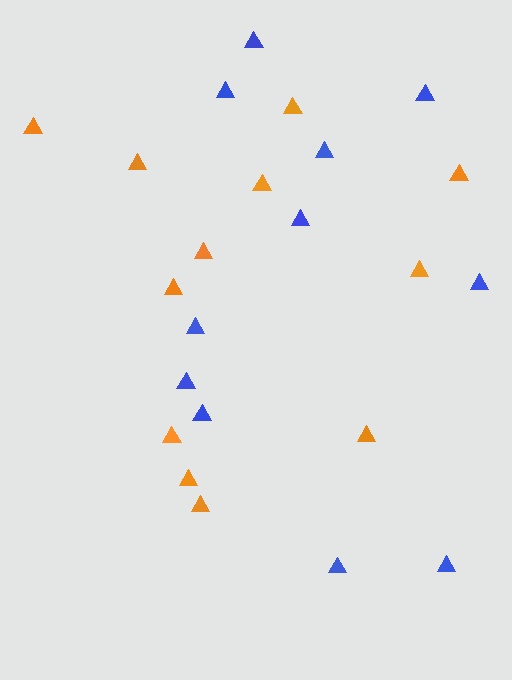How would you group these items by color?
There are 2 groups: one group of orange triangles (12) and one group of blue triangles (11).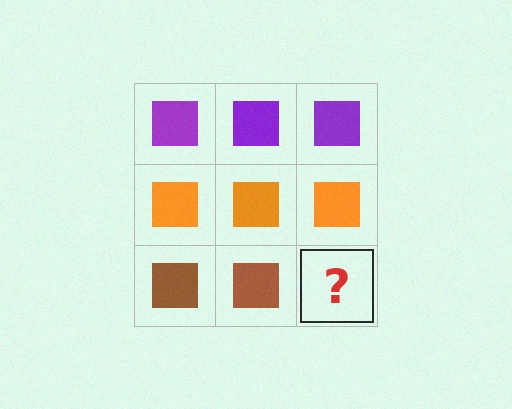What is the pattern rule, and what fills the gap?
The rule is that each row has a consistent color. The gap should be filled with a brown square.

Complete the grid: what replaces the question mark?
The question mark should be replaced with a brown square.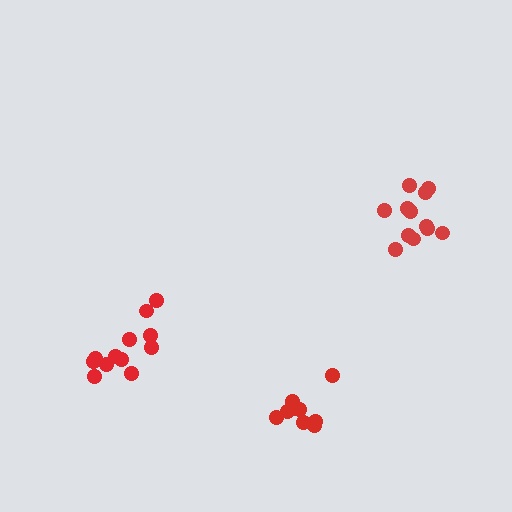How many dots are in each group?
Group 1: 12 dots, Group 2: 13 dots, Group 3: 9 dots (34 total).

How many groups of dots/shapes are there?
There are 3 groups.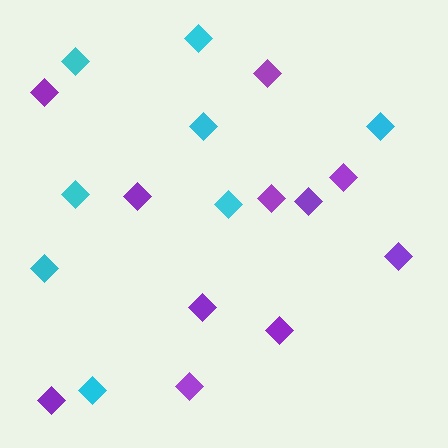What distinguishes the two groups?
There are 2 groups: one group of cyan diamonds (8) and one group of purple diamonds (11).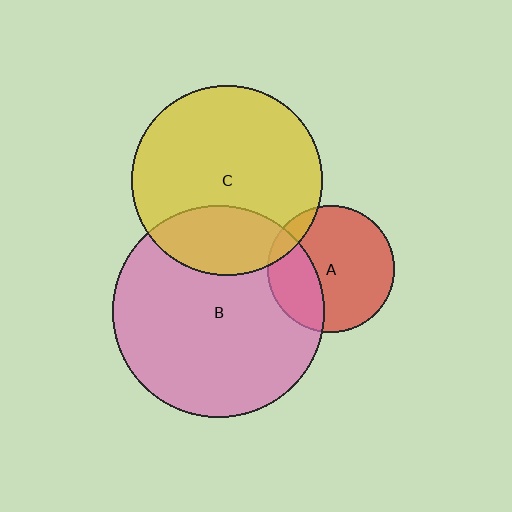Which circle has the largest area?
Circle B (pink).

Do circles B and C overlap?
Yes.